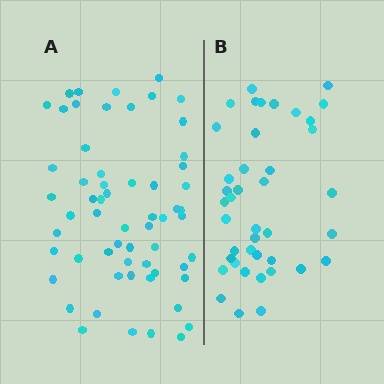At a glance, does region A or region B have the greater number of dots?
Region A (the left region) has more dots.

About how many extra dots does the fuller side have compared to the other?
Region A has approximately 20 more dots than region B.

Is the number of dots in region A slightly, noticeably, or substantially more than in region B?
Region A has substantially more. The ratio is roughly 1.5 to 1.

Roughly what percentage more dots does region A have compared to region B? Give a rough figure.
About 45% more.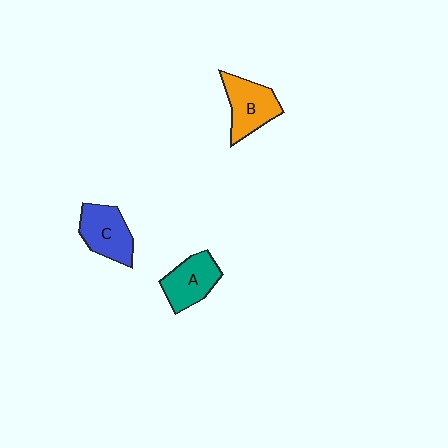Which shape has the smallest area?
Shape A (teal).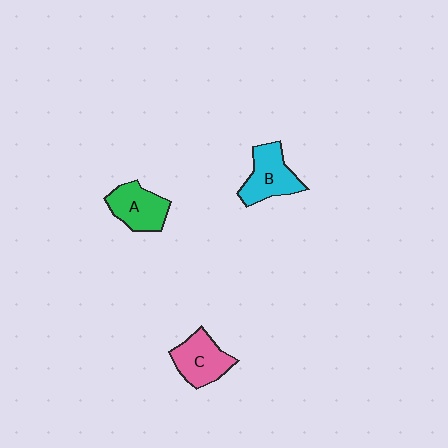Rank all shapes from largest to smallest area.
From largest to smallest: B (cyan), C (pink), A (green).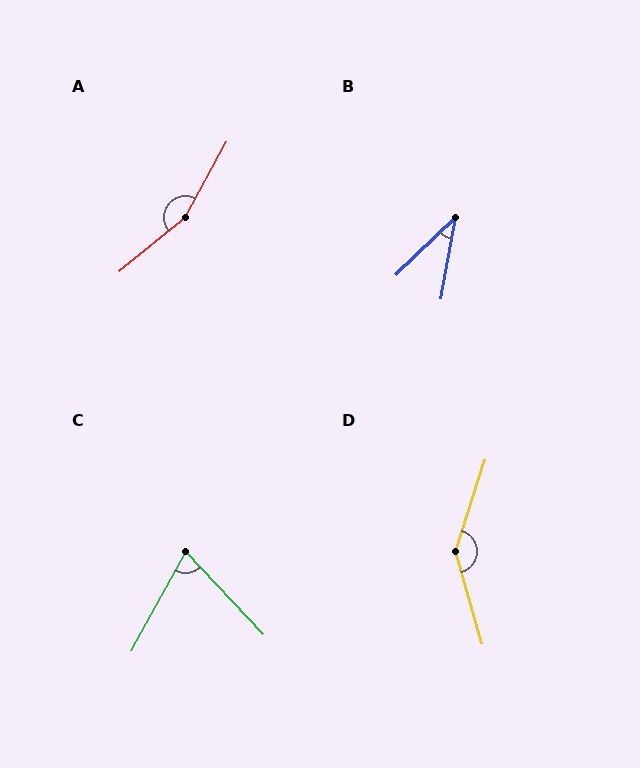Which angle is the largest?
A, at approximately 158 degrees.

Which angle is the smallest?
B, at approximately 35 degrees.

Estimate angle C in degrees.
Approximately 72 degrees.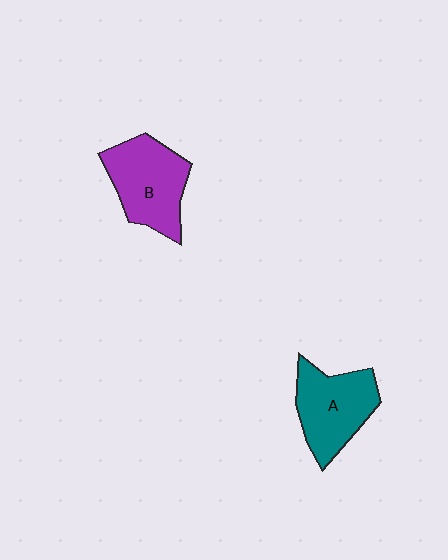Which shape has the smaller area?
Shape A (teal).